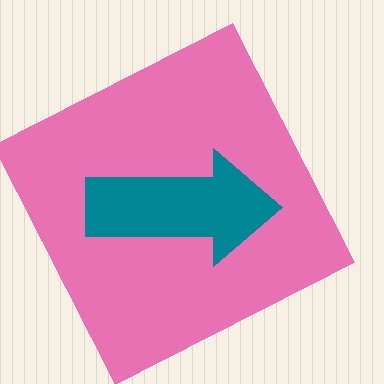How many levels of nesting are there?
2.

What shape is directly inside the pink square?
The teal arrow.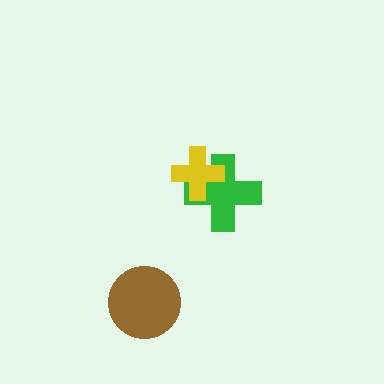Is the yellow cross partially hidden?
No, no other shape covers it.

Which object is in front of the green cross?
The yellow cross is in front of the green cross.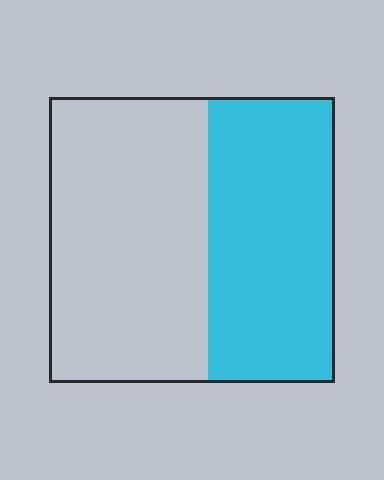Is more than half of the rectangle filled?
No.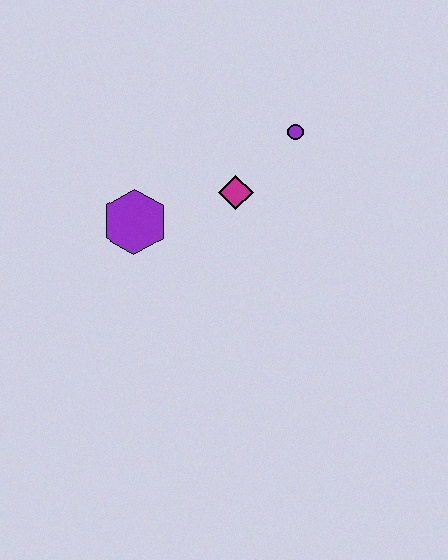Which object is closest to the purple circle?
The magenta diamond is closest to the purple circle.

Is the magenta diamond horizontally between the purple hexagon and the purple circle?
Yes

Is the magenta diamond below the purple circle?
Yes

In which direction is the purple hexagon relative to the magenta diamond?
The purple hexagon is to the left of the magenta diamond.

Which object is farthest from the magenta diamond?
The purple hexagon is farthest from the magenta diamond.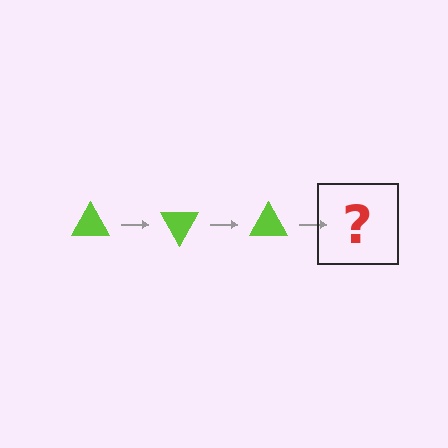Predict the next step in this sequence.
The next step is a lime triangle rotated 180 degrees.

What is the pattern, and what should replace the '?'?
The pattern is that the triangle rotates 60 degrees each step. The '?' should be a lime triangle rotated 180 degrees.